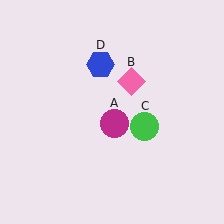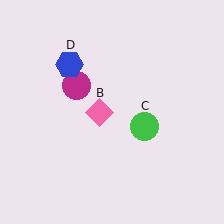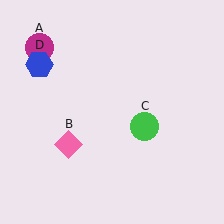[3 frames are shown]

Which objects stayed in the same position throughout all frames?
Green circle (object C) remained stationary.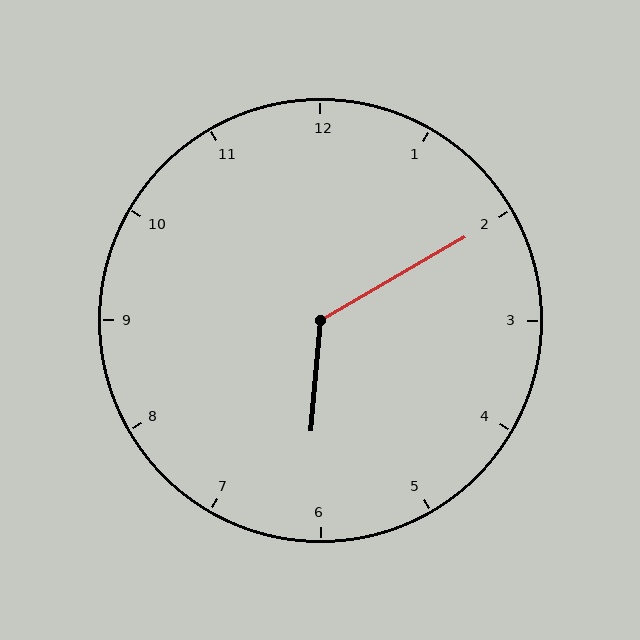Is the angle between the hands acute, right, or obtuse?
It is obtuse.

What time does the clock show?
6:10.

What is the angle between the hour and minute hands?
Approximately 125 degrees.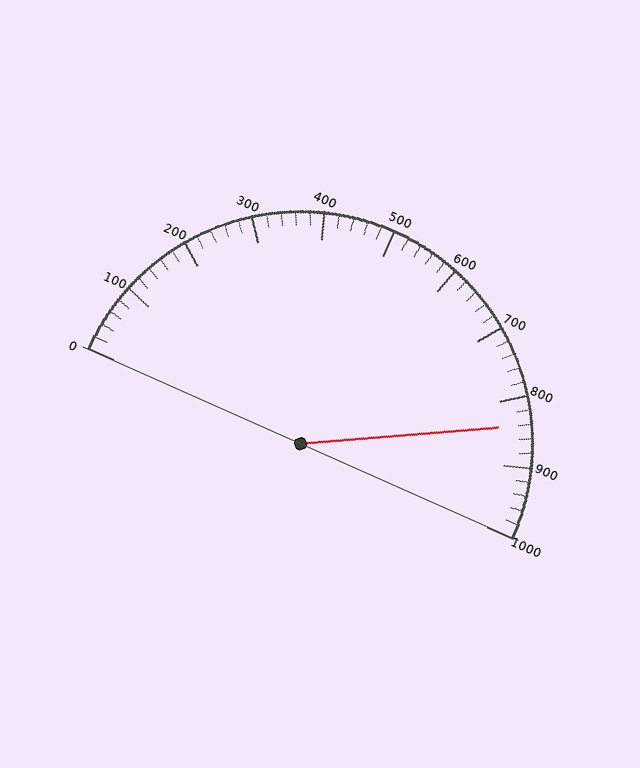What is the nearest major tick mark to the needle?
The nearest major tick mark is 800.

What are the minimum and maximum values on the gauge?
The gauge ranges from 0 to 1000.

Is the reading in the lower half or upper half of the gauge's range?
The reading is in the upper half of the range (0 to 1000).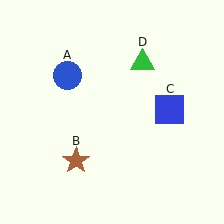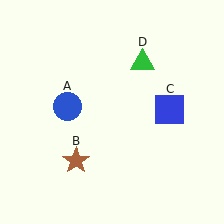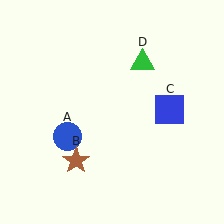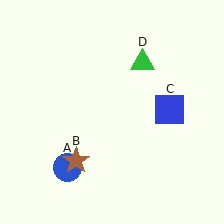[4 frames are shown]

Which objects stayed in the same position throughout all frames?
Brown star (object B) and blue square (object C) and green triangle (object D) remained stationary.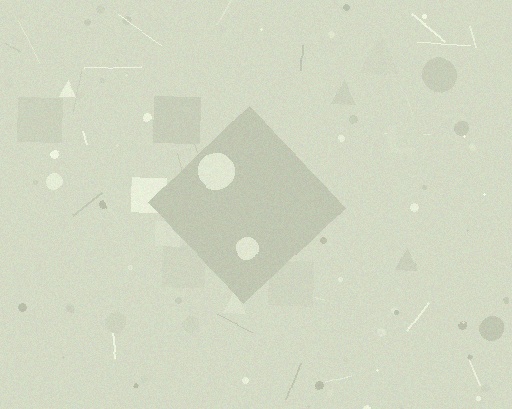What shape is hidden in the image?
A diamond is hidden in the image.